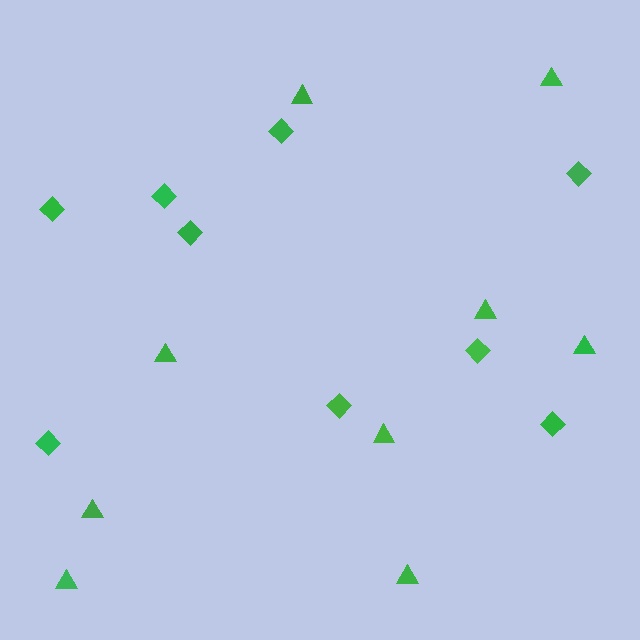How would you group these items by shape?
There are 2 groups: one group of diamonds (9) and one group of triangles (9).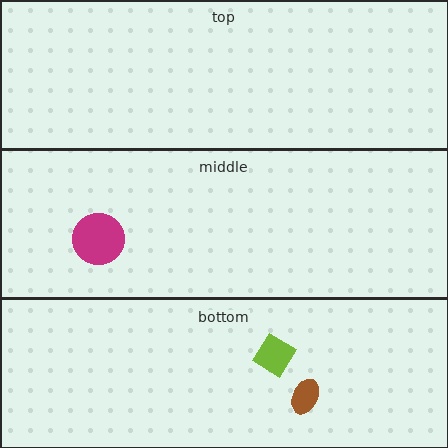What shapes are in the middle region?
The magenta circle.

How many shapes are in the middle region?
1.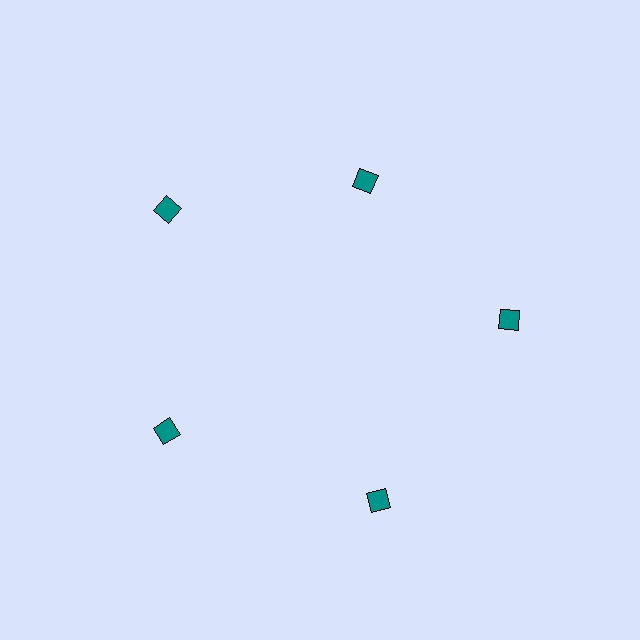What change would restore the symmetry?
The symmetry would be restored by moving it outward, back onto the ring so that all 5 diamonds sit at equal angles and equal distance from the center.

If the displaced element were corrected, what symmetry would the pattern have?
It would have 5-fold rotational symmetry — the pattern would map onto itself every 72 degrees.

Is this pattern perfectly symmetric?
No. The 5 teal diamonds are arranged in a ring, but one element near the 1 o'clock position is pulled inward toward the center, breaking the 5-fold rotational symmetry.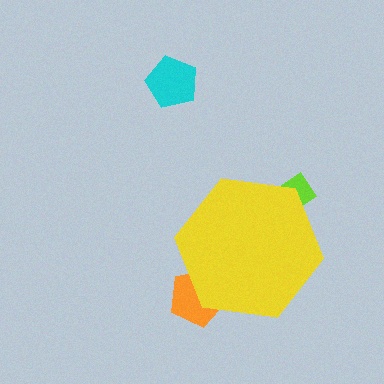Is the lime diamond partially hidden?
Yes, the lime diamond is partially hidden behind the yellow hexagon.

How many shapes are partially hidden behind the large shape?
2 shapes are partially hidden.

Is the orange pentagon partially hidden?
Yes, the orange pentagon is partially hidden behind the yellow hexagon.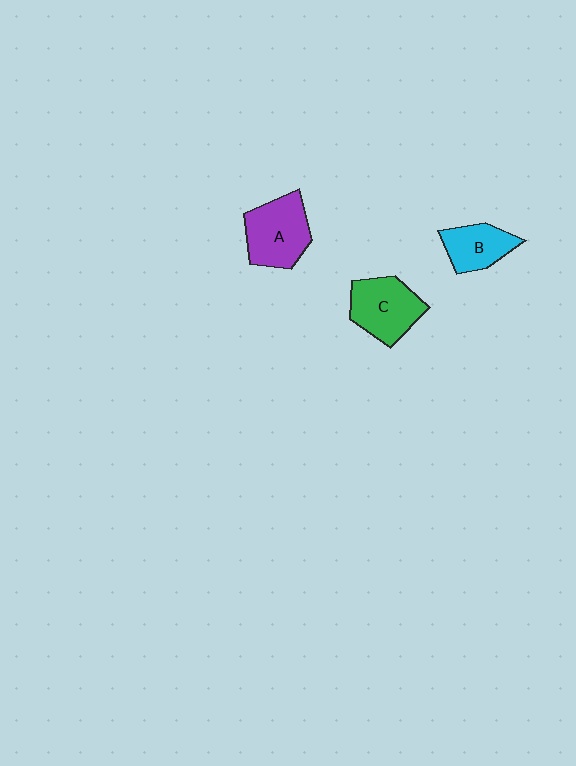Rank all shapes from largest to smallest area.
From largest to smallest: A (purple), C (green), B (cyan).